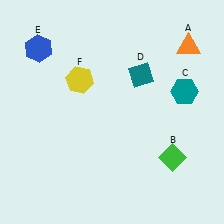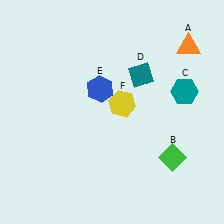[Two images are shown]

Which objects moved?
The objects that moved are: the blue hexagon (E), the yellow hexagon (F).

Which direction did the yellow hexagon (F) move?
The yellow hexagon (F) moved right.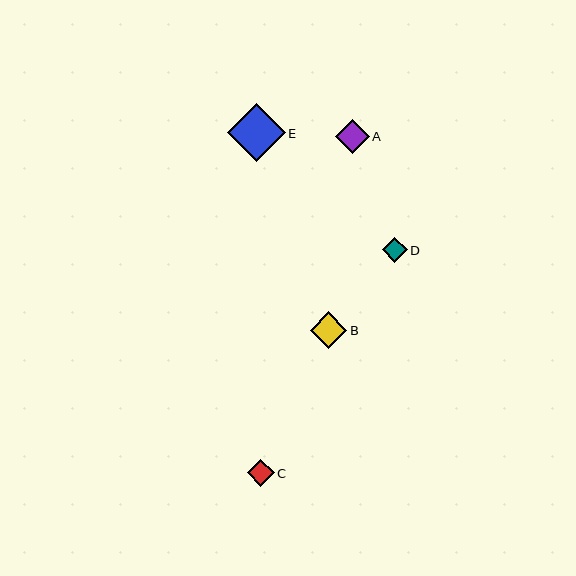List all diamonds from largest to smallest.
From largest to smallest: E, B, A, C, D.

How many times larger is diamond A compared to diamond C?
Diamond A is approximately 1.3 times the size of diamond C.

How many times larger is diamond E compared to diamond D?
Diamond E is approximately 2.4 times the size of diamond D.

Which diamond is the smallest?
Diamond D is the smallest with a size of approximately 24 pixels.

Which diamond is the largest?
Diamond E is the largest with a size of approximately 58 pixels.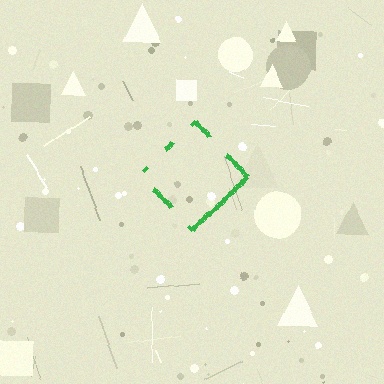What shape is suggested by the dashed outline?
The dashed outline suggests a diamond.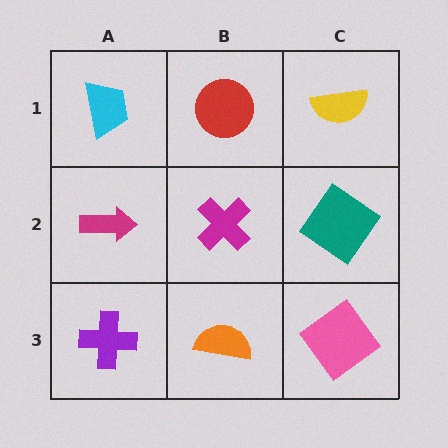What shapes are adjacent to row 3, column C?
A teal diamond (row 2, column C), an orange semicircle (row 3, column B).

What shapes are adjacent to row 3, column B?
A magenta cross (row 2, column B), a purple cross (row 3, column A), a pink diamond (row 3, column C).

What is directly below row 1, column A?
A magenta arrow.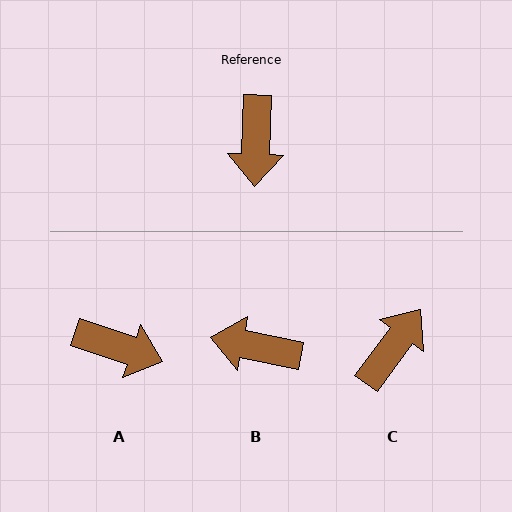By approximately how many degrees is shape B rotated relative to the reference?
Approximately 100 degrees clockwise.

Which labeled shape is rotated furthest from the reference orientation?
C, about 145 degrees away.